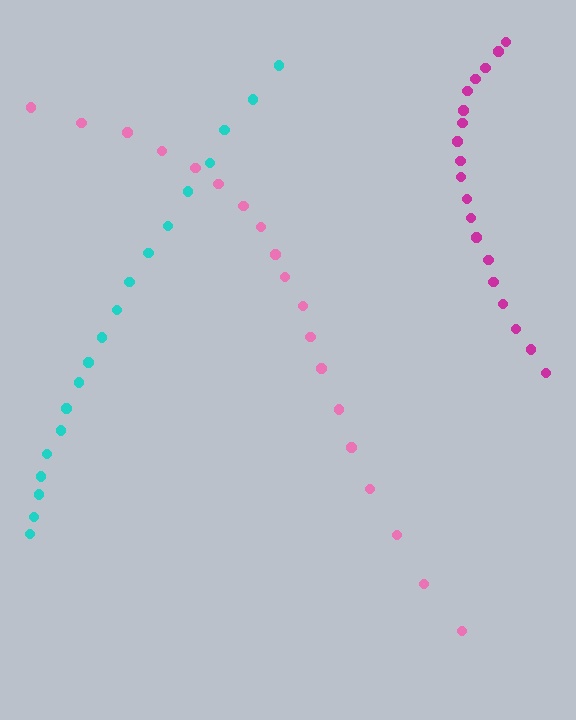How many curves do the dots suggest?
There are 3 distinct paths.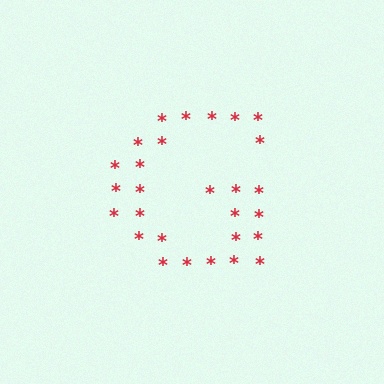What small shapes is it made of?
It is made of small asterisks.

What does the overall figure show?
The overall figure shows the letter G.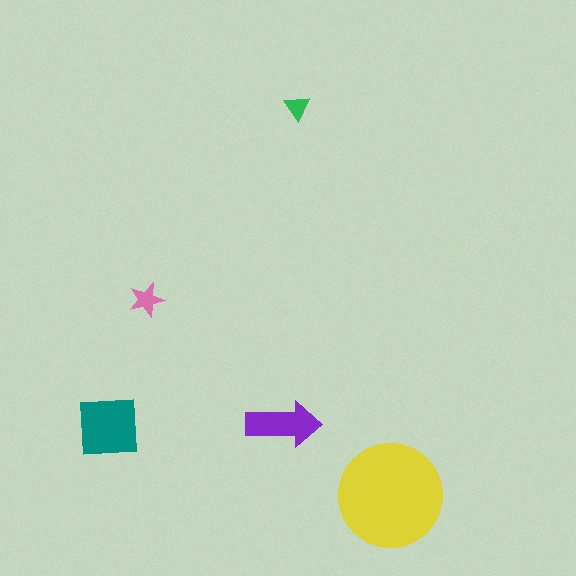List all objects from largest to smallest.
The yellow circle, the teal square, the purple arrow, the pink star, the green triangle.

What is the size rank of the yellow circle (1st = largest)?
1st.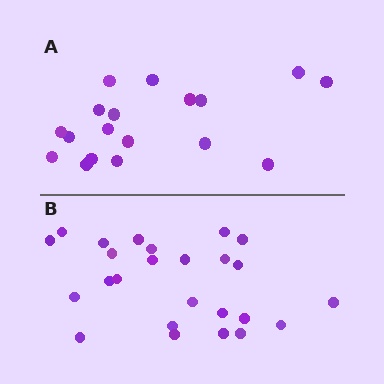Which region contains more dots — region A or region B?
Region B (the bottom region) has more dots.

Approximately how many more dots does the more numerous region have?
Region B has roughly 8 or so more dots than region A.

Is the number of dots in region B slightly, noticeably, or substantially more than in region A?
Region B has noticeably more, but not dramatically so. The ratio is roughly 1.4 to 1.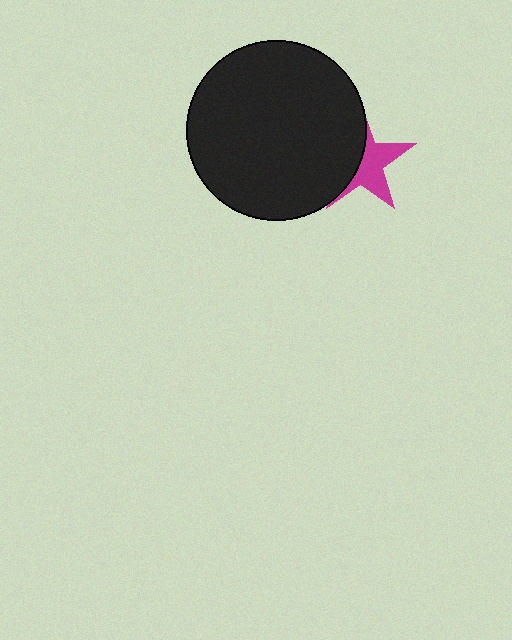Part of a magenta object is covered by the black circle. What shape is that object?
It is a star.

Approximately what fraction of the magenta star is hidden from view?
Roughly 50% of the magenta star is hidden behind the black circle.